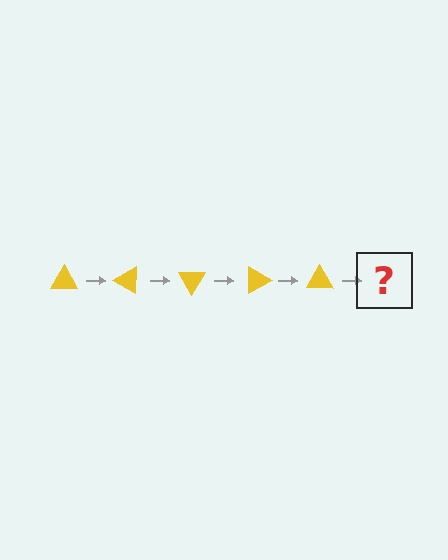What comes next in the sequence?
The next element should be a yellow triangle rotated 150 degrees.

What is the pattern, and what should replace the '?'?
The pattern is that the triangle rotates 30 degrees each step. The '?' should be a yellow triangle rotated 150 degrees.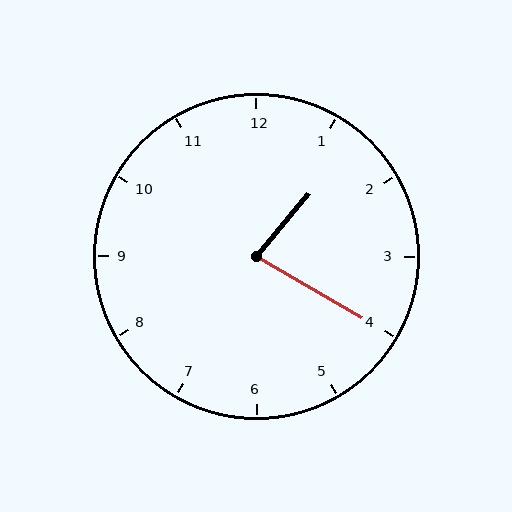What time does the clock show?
1:20.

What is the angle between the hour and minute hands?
Approximately 80 degrees.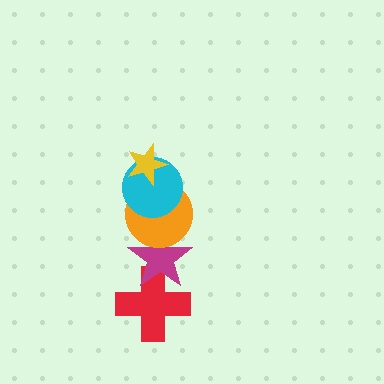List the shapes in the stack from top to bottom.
From top to bottom: the yellow star, the cyan circle, the orange circle, the magenta star, the red cross.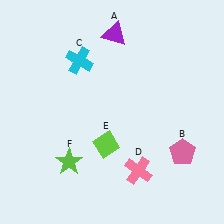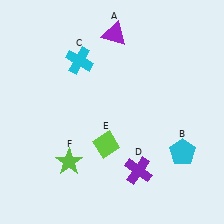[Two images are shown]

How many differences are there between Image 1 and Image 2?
There are 2 differences between the two images.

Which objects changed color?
B changed from pink to cyan. D changed from pink to purple.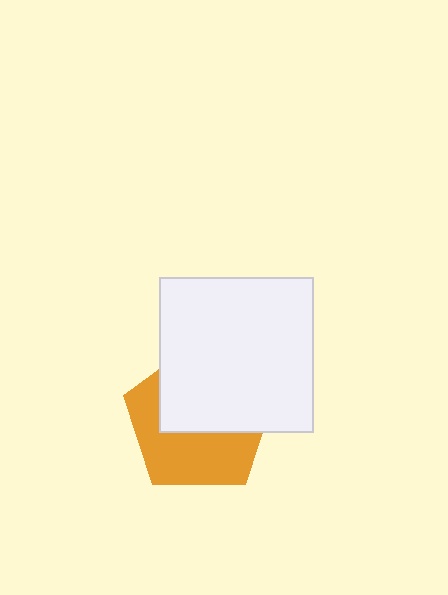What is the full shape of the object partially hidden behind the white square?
The partially hidden object is an orange pentagon.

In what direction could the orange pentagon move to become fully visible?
The orange pentagon could move down. That would shift it out from behind the white square entirely.